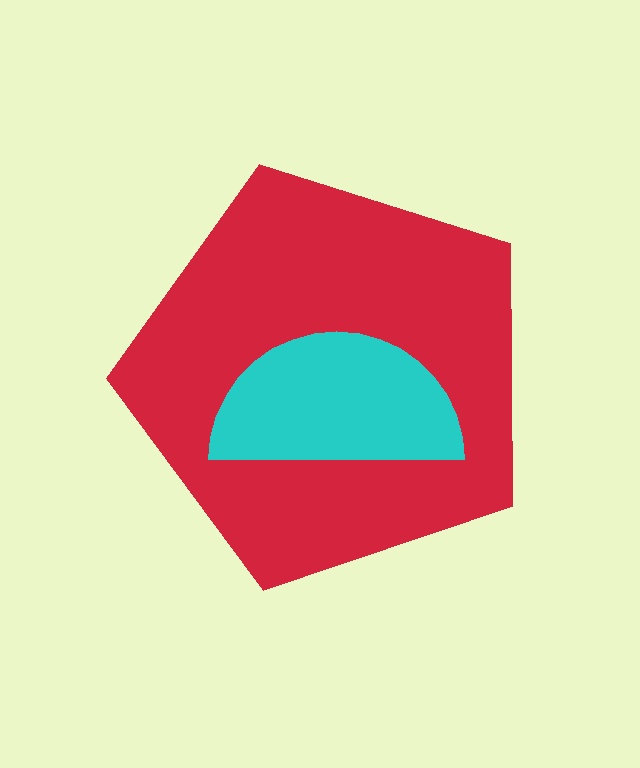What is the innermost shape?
The cyan semicircle.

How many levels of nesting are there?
2.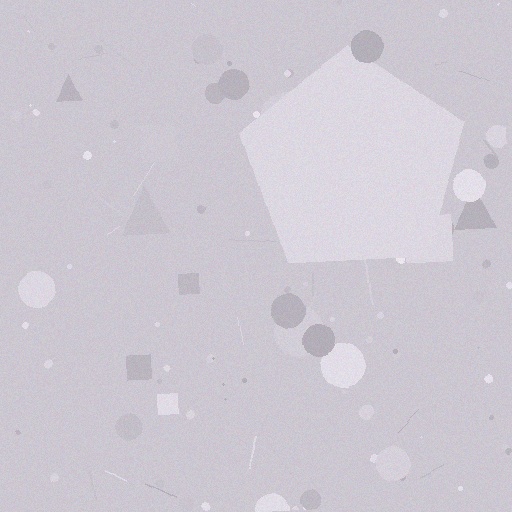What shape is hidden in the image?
A pentagon is hidden in the image.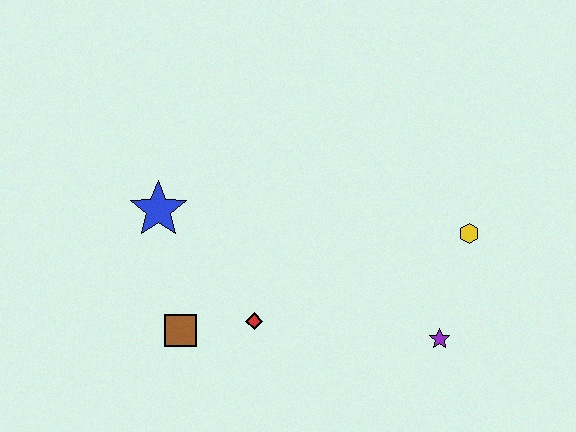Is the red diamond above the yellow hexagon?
No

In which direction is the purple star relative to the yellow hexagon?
The purple star is below the yellow hexagon.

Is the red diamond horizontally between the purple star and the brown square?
Yes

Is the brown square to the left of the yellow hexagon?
Yes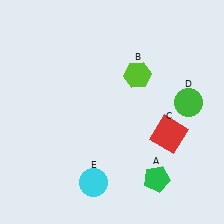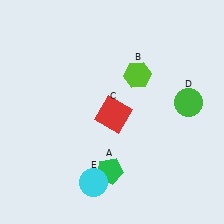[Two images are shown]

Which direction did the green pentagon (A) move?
The green pentagon (A) moved left.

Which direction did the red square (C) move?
The red square (C) moved left.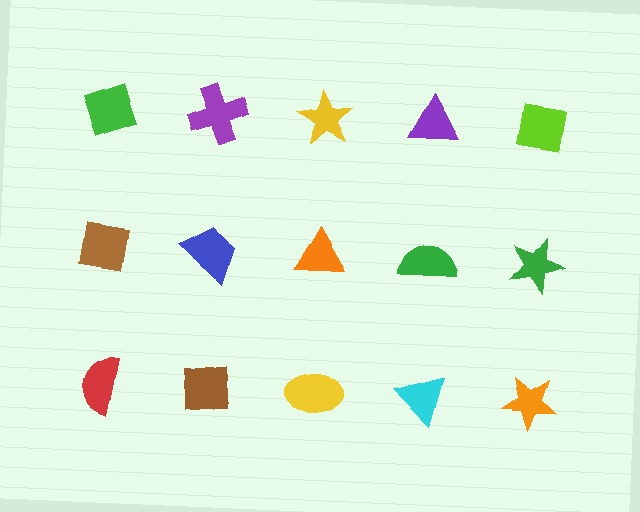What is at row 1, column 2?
A purple cross.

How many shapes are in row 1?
5 shapes.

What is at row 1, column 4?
A purple triangle.